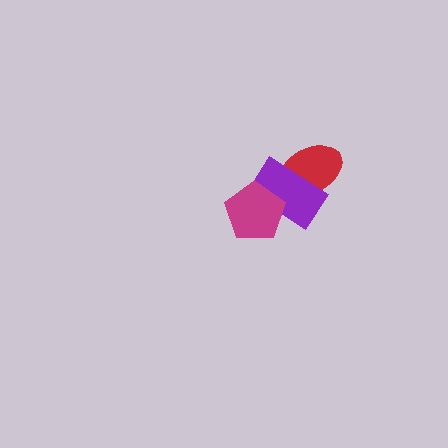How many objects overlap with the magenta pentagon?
1 object overlaps with the magenta pentagon.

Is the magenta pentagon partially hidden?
No, no other shape covers it.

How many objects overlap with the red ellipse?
1 object overlaps with the red ellipse.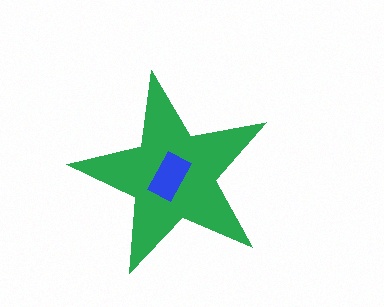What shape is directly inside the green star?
The blue rectangle.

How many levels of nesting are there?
2.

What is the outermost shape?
The green star.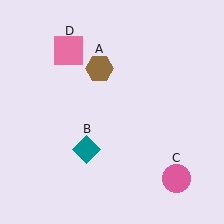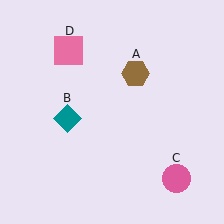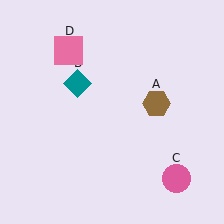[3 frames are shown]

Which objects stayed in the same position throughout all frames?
Pink circle (object C) and pink square (object D) remained stationary.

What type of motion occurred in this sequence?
The brown hexagon (object A), teal diamond (object B) rotated clockwise around the center of the scene.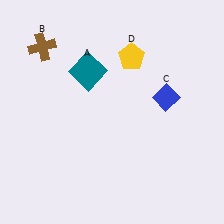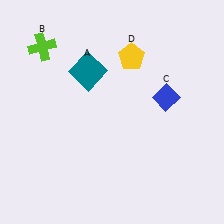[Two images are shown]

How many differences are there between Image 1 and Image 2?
There is 1 difference between the two images.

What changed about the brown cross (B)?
In Image 1, B is brown. In Image 2, it changed to lime.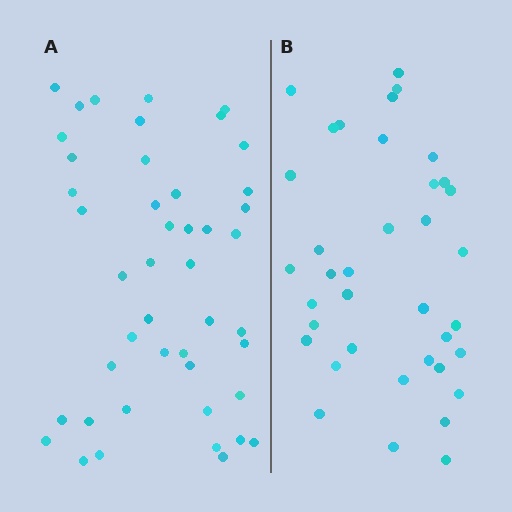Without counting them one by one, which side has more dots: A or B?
Region A (the left region) has more dots.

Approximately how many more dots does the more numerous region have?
Region A has roughly 8 or so more dots than region B.